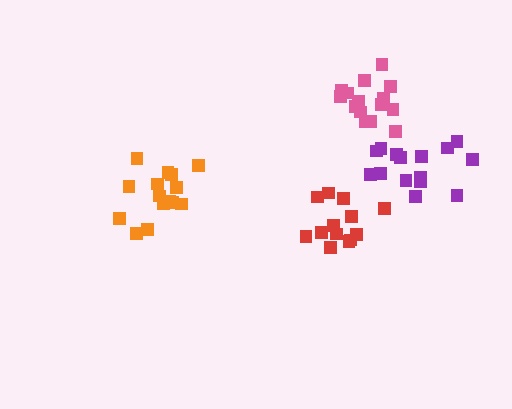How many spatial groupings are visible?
There are 4 spatial groupings.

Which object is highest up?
The pink cluster is topmost.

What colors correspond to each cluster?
The clusters are colored: pink, orange, purple, red.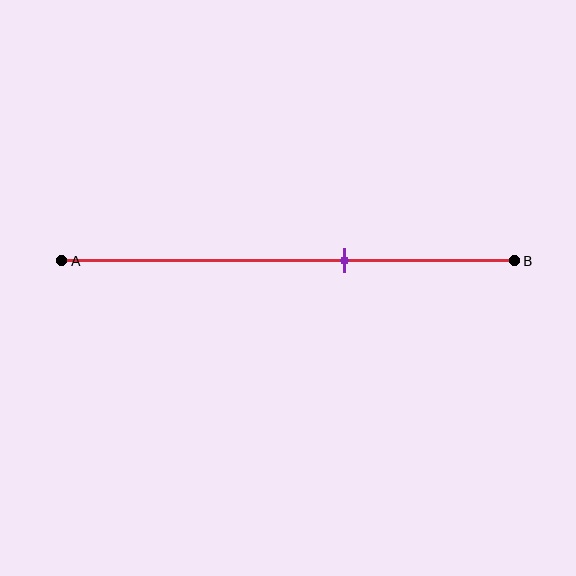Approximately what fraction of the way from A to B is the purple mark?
The purple mark is approximately 65% of the way from A to B.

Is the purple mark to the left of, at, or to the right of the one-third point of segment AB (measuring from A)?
The purple mark is to the right of the one-third point of segment AB.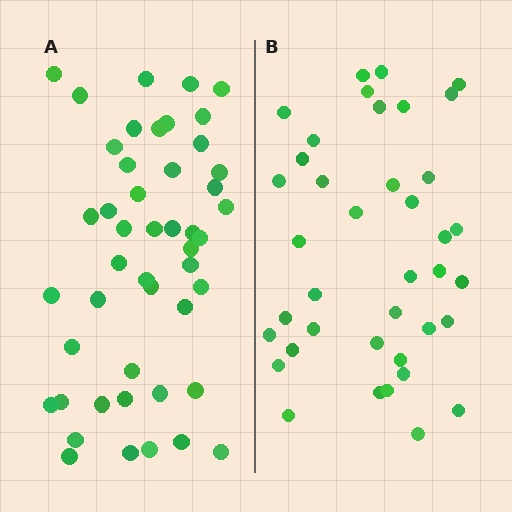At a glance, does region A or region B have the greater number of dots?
Region A (the left region) has more dots.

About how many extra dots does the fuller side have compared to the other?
Region A has roughly 8 or so more dots than region B.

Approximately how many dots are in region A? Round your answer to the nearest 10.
About 50 dots. (The exact count is 47, which rounds to 50.)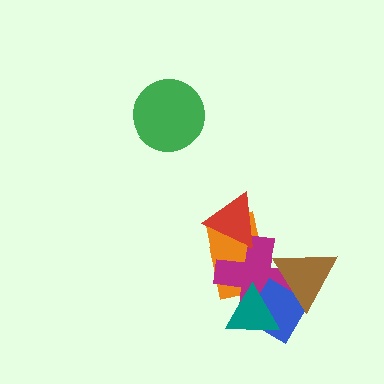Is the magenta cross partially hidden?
Yes, it is partially covered by another shape.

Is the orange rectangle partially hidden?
Yes, it is partially covered by another shape.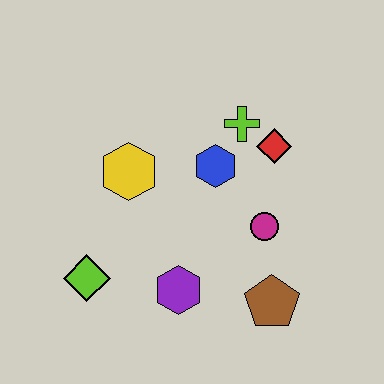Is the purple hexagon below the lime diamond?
Yes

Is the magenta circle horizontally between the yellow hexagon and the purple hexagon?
No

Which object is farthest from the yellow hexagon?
The brown pentagon is farthest from the yellow hexagon.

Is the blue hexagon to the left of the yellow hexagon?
No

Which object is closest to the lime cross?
The red diamond is closest to the lime cross.